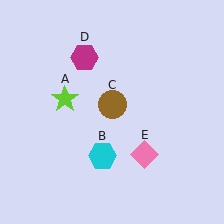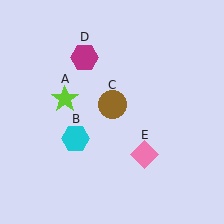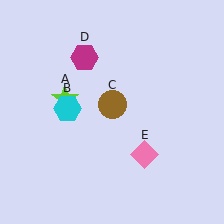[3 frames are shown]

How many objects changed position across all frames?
1 object changed position: cyan hexagon (object B).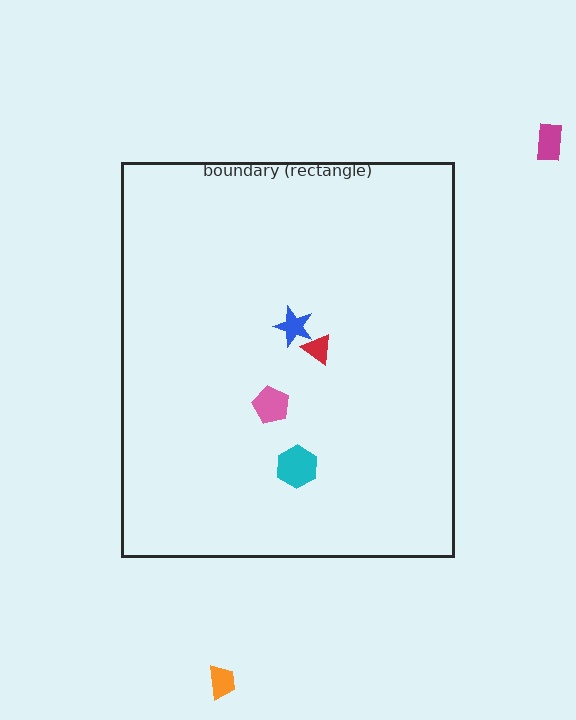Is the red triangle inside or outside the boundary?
Inside.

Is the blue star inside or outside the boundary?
Inside.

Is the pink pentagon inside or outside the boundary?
Inside.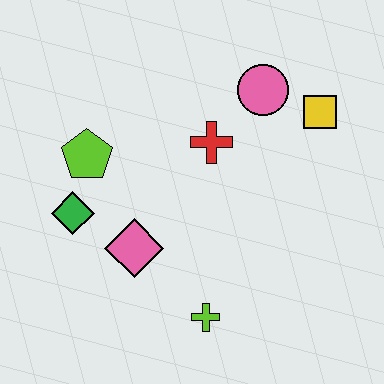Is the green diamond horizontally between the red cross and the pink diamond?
No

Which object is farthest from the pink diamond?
The yellow square is farthest from the pink diamond.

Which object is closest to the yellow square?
The pink circle is closest to the yellow square.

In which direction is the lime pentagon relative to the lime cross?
The lime pentagon is above the lime cross.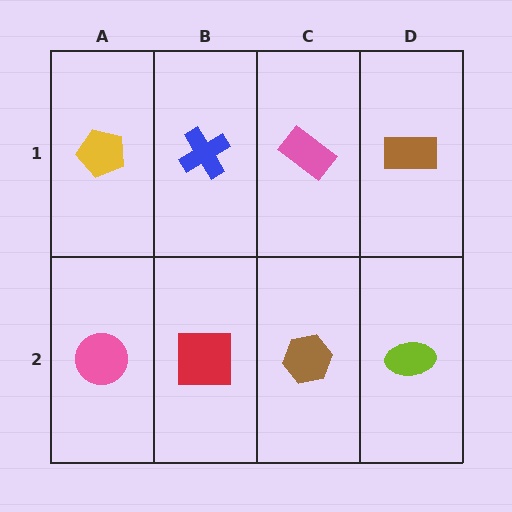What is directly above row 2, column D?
A brown rectangle.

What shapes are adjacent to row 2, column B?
A blue cross (row 1, column B), a pink circle (row 2, column A), a brown hexagon (row 2, column C).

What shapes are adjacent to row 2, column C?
A pink rectangle (row 1, column C), a red square (row 2, column B), a lime ellipse (row 2, column D).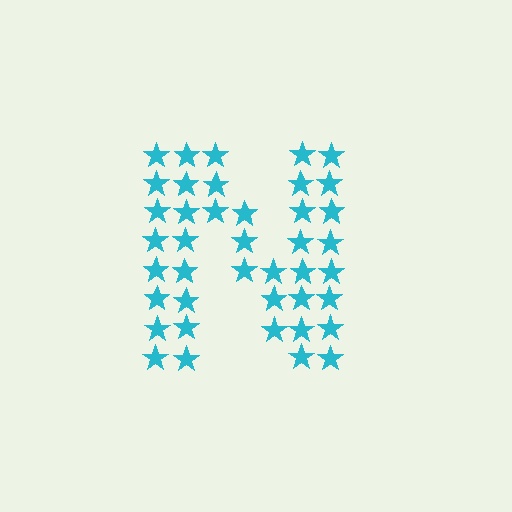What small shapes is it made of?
It is made of small stars.